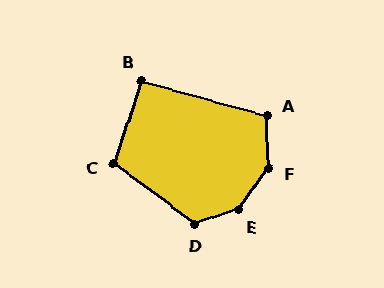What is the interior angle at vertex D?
Approximately 124 degrees (obtuse).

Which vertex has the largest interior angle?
E, at approximately 145 degrees.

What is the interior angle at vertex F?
Approximately 142 degrees (obtuse).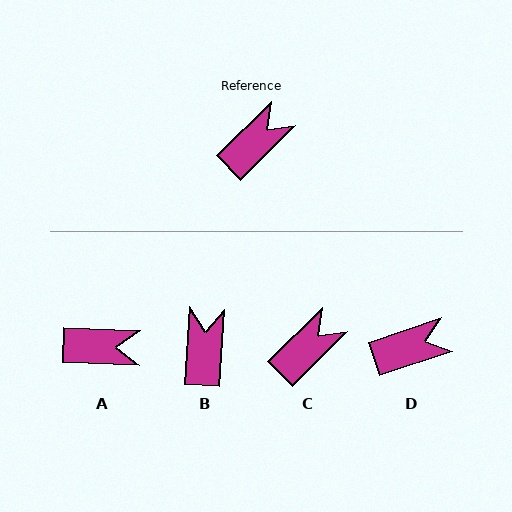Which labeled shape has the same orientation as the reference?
C.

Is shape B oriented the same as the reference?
No, it is off by about 41 degrees.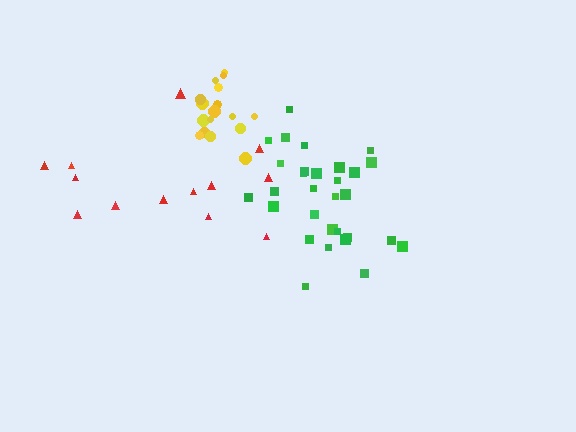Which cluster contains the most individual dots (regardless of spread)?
Green (30).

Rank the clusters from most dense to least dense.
yellow, green, red.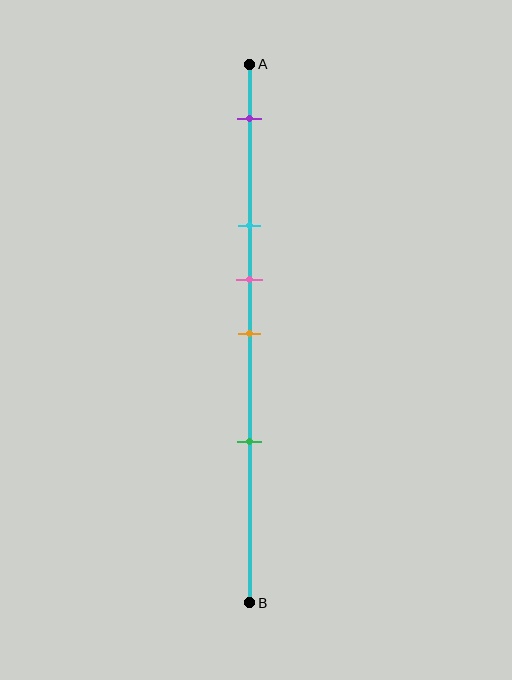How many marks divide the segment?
There are 5 marks dividing the segment.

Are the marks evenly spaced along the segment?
No, the marks are not evenly spaced.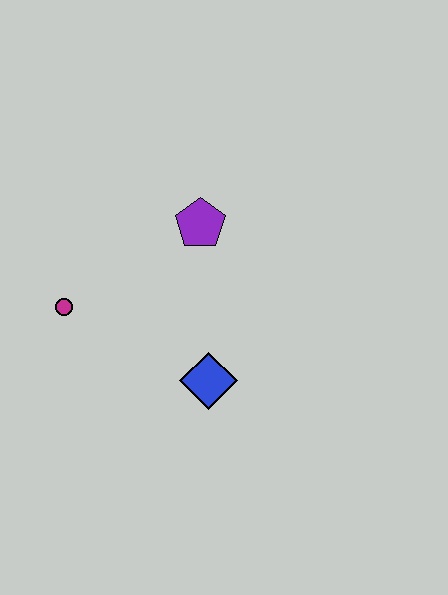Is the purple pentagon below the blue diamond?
No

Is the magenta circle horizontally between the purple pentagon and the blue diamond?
No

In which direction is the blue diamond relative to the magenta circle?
The blue diamond is to the right of the magenta circle.